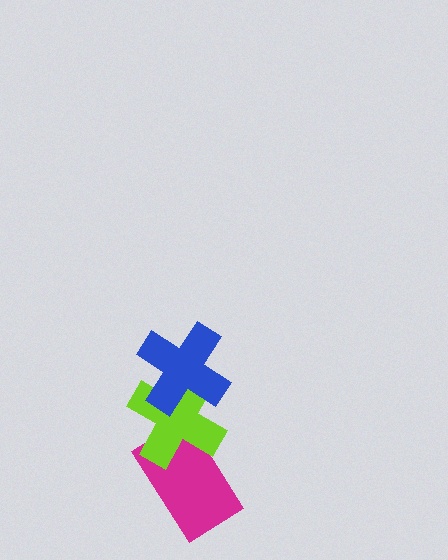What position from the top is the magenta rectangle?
The magenta rectangle is 3rd from the top.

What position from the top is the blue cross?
The blue cross is 1st from the top.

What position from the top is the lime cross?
The lime cross is 2nd from the top.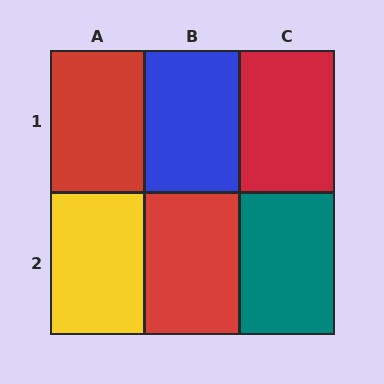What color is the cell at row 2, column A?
Yellow.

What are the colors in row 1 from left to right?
Red, blue, red.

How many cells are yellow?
1 cell is yellow.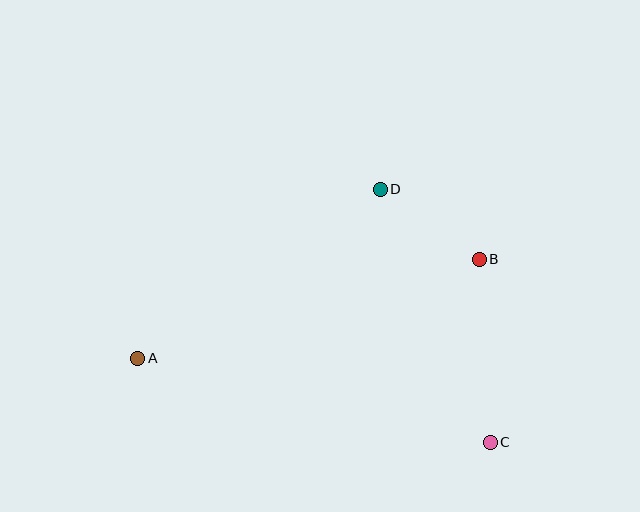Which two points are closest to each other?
Points B and D are closest to each other.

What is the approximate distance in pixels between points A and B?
The distance between A and B is approximately 355 pixels.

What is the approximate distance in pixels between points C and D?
The distance between C and D is approximately 276 pixels.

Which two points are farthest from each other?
Points A and C are farthest from each other.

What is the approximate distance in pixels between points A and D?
The distance between A and D is approximately 295 pixels.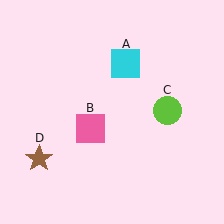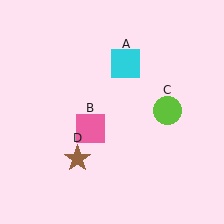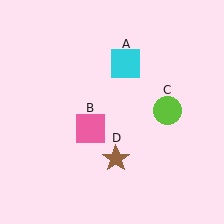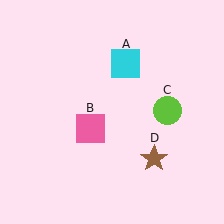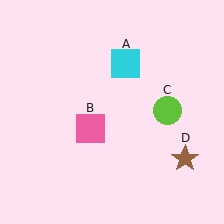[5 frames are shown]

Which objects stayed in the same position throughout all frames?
Cyan square (object A) and pink square (object B) and lime circle (object C) remained stationary.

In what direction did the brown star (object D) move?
The brown star (object D) moved right.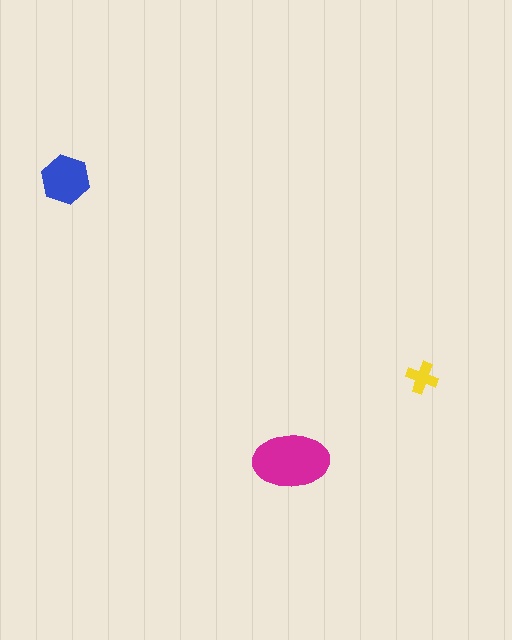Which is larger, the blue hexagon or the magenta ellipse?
The magenta ellipse.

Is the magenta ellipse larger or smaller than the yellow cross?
Larger.